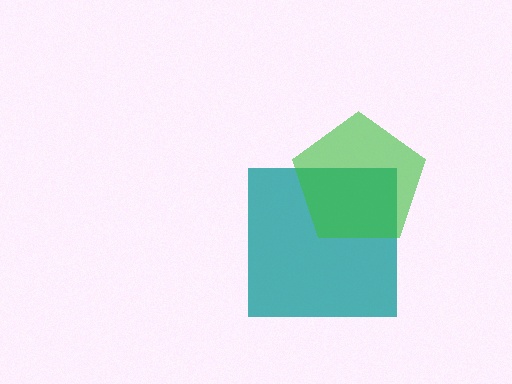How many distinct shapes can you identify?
There are 2 distinct shapes: a teal square, a green pentagon.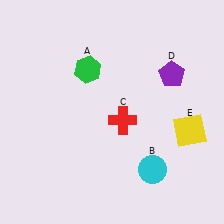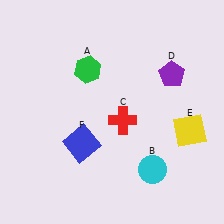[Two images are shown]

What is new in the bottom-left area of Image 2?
A blue square (F) was added in the bottom-left area of Image 2.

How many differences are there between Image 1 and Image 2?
There is 1 difference between the two images.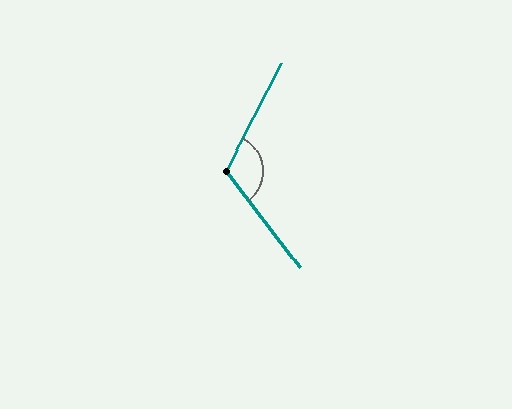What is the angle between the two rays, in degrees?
Approximately 115 degrees.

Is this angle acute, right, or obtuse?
It is obtuse.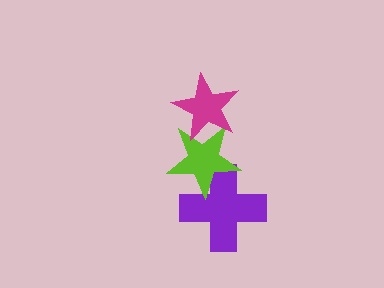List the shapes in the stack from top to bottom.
From top to bottom: the magenta star, the lime star, the purple cross.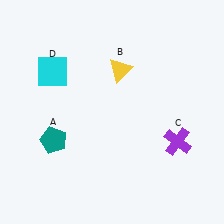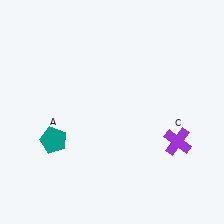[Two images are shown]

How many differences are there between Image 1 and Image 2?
There are 2 differences between the two images.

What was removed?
The cyan square (D), the yellow triangle (B) were removed in Image 2.